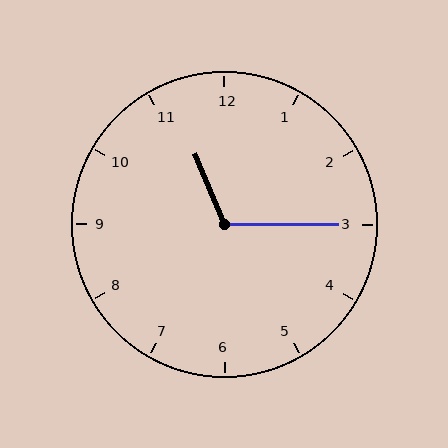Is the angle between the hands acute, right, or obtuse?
It is obtuse.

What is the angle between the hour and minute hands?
Approximately 112 degrees.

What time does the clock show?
11:15.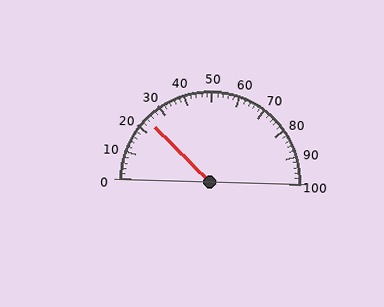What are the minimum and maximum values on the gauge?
The gauge ranges from 0 to 100.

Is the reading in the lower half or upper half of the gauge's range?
The reading is in the lower half of the range (0 to 100).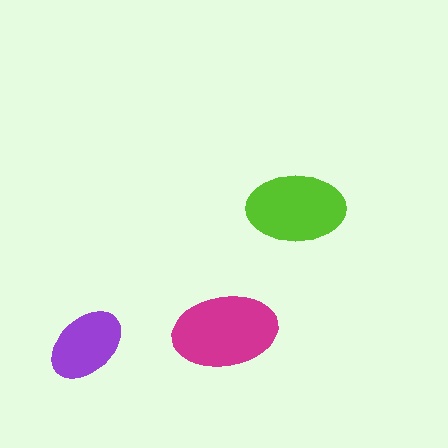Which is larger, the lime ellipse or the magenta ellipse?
The magenta one.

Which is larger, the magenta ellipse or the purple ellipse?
The magenta one.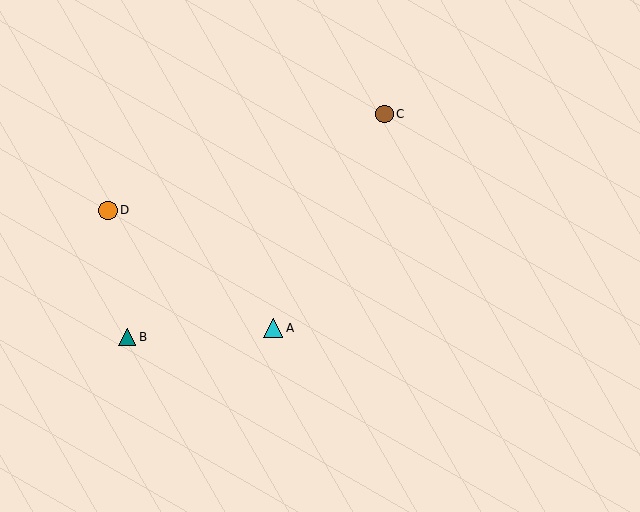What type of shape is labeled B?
Shape B is a teal triangle.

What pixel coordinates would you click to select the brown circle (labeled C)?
Click at (384, 114) to select the brown circle C.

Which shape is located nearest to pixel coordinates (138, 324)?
The teal triangle (labeled B) at (127, 337) is nearest to that location.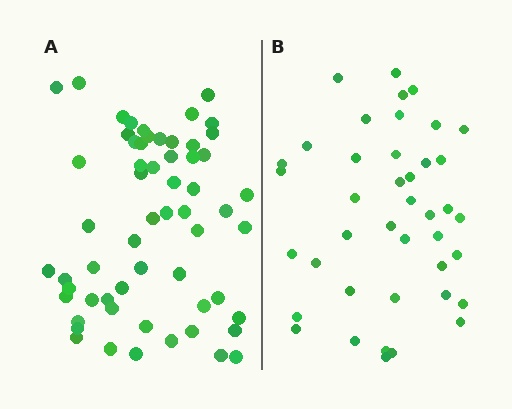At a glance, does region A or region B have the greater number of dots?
Region A (the left region) has more dots.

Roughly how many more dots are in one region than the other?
Region A has approximately 20 more dots than region B.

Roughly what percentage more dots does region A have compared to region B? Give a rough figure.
About 45% more.